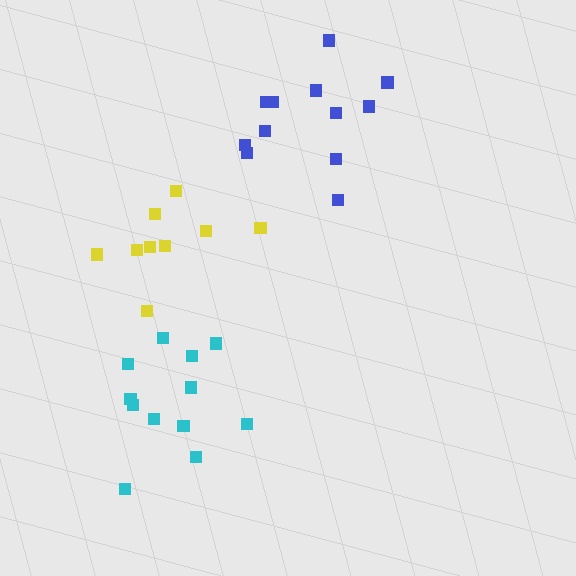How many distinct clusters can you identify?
There are 3 distinct clusters.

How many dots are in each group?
Group 1: 9 dots, Group 2: 12 dots, Group 3: 12 dots (33 total).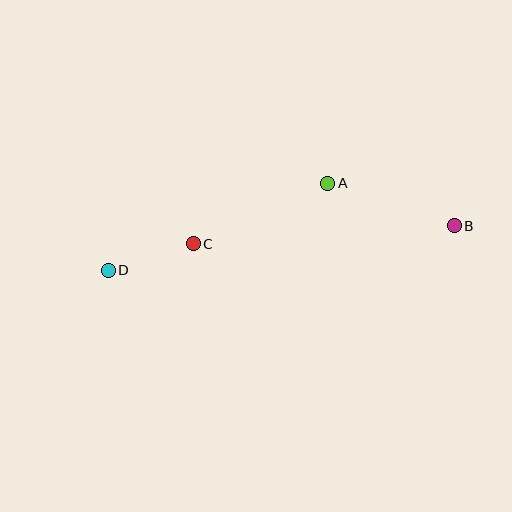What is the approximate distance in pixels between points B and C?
The distance between B and C is approximately 261 pixels.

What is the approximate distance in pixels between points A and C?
The distance between A and C is approximately 147 pixels.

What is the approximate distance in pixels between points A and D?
The distance between A and D is approximately 236 pixels.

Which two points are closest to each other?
Points C and D are closest to each other.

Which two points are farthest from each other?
Points B and D are farthest from each other.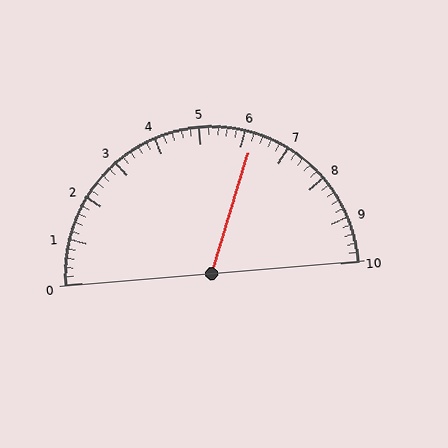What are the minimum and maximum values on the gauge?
The gauge ranges from 0 to 10.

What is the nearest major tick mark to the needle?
The nearest major tick mark is 6.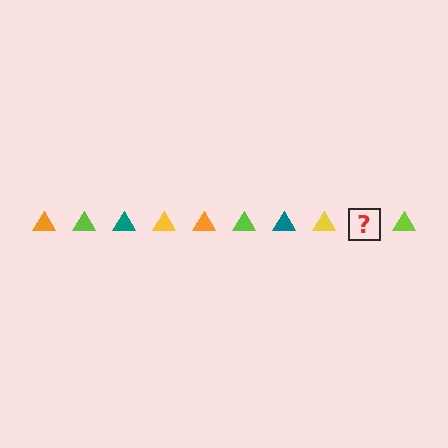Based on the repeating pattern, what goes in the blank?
The blank should be an orange triangle.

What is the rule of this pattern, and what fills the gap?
The rule is that the pattern cycles through orange, lime, teal, yellow triangles. The gap should be filled with an orange triangle.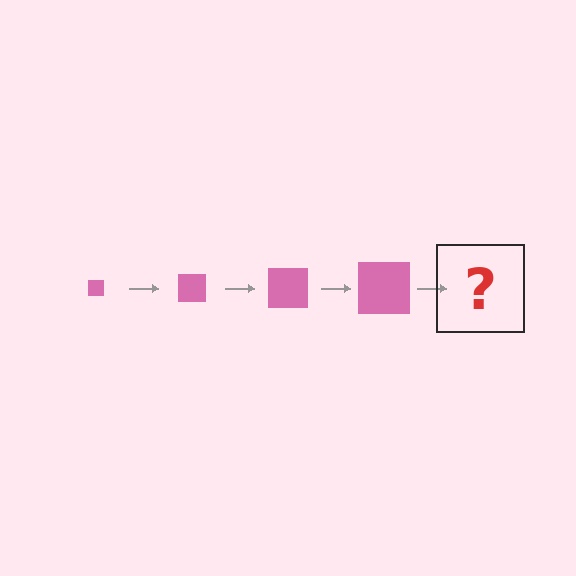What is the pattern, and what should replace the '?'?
The pattern is that the square gets progressively larger each step. The '?' should be a pink square, larger than the previous one.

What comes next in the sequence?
The next element should be a pink square, larger than the previous one.